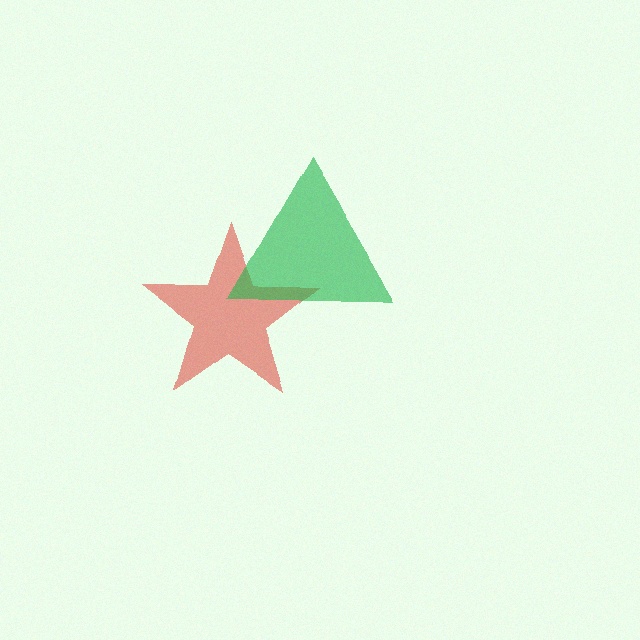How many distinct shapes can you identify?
There are 2 distinct shapes: a red star, a green triangle.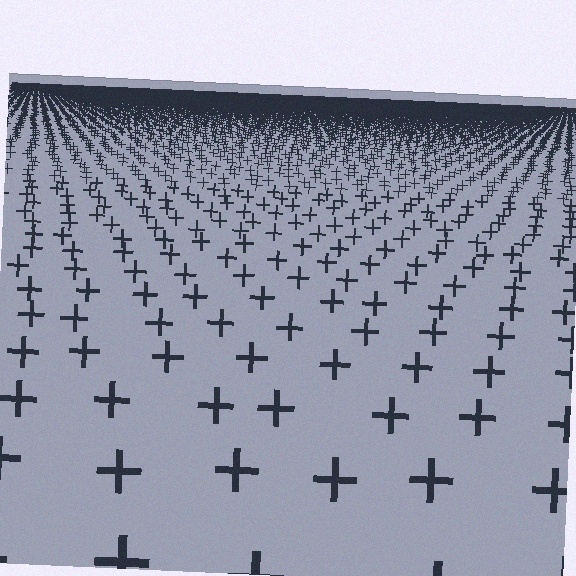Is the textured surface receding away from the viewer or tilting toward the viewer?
The surface is receding away from the viewer. Texture elements get smaller and denser toward the top.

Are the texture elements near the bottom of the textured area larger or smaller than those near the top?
Larger. Near the bottom, elements are closer to the viewer and appear at a bigger on-screen size.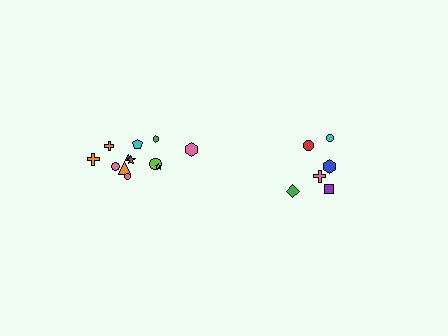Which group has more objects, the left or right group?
The left group.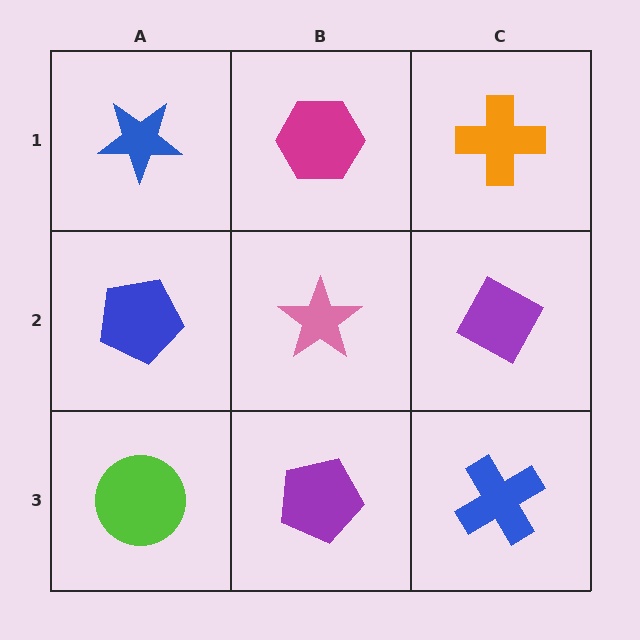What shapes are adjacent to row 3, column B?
A pink star (row 2, column B), a lime circle (row 3, column A), a blue cross (row 3, column C).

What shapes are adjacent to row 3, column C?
A purple diamond (row 2, column C), a purple pentagon (row 3, column B).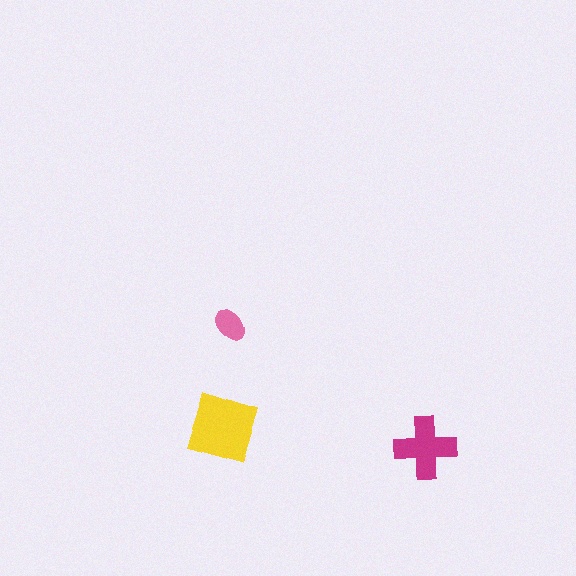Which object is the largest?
The yellow diamond.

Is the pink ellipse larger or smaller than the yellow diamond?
Smaller.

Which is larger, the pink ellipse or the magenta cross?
The magenta cross.